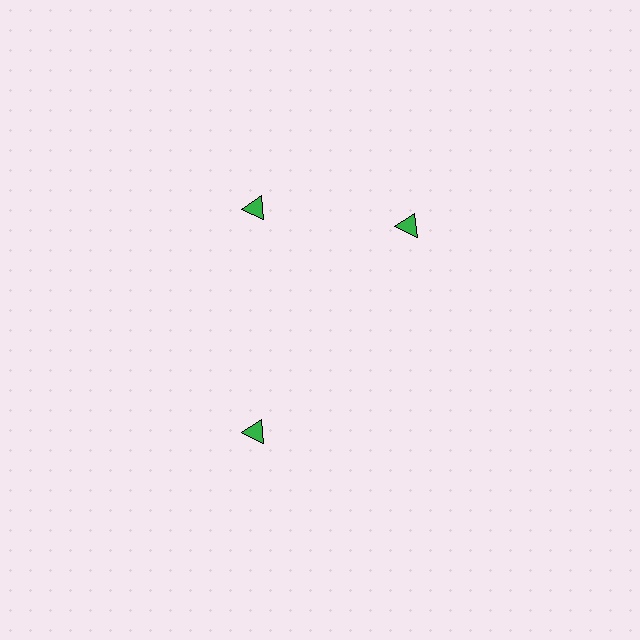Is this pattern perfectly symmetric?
No. The 3 green triangles are arranged in a ring, but one element near the 3 o'clock position is rotated out of alignment along the ring, breaking the 3-fold rotational symmetry.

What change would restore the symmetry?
The symmetry would be restored by rotating it back into even spacing with its neighbors so that all 3 triangles sit at equal angles and equal distance from the center.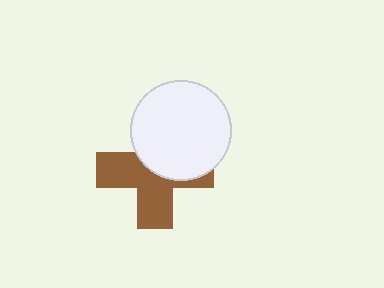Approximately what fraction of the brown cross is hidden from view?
Roughly 45% of the brown cross is hidden behind the white circle.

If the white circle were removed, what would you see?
You would see the complete brown cross.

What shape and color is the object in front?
The object in front is a white circle.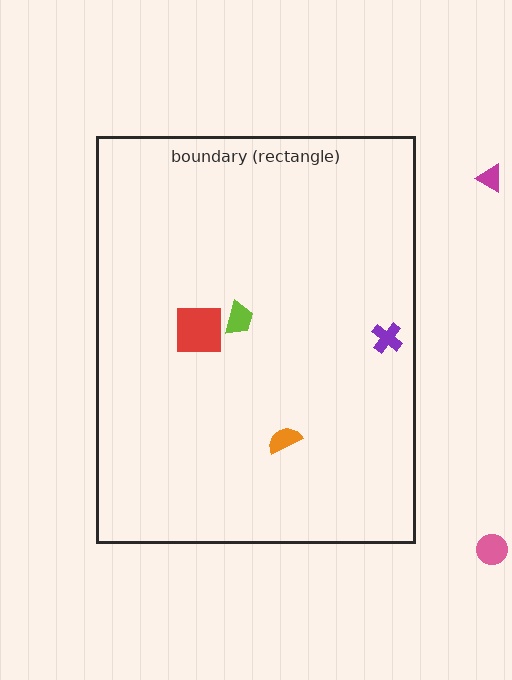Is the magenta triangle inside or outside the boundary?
Outside.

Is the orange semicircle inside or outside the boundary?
Inside.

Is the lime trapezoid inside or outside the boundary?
Inside.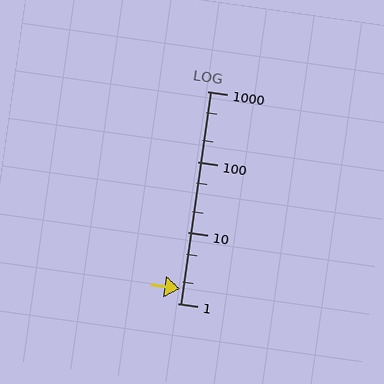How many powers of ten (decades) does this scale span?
The scale spans 3 decades, from 1 to 1000.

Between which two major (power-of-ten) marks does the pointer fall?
The pointer is between 1 and 10.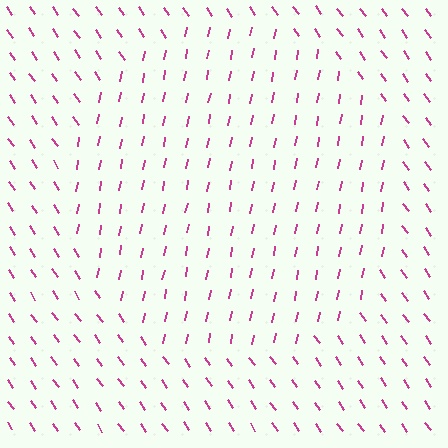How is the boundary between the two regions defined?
The boundary is defined purely by a change in line orientation (approximately 45 degrees difference). All lines are the same color and thickness.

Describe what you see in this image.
The image is filled with small magenta line segments. A circle region in the image has lines oriented differently from the surrounding lines, creating a visible texture boundary.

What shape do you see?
I see a circle.